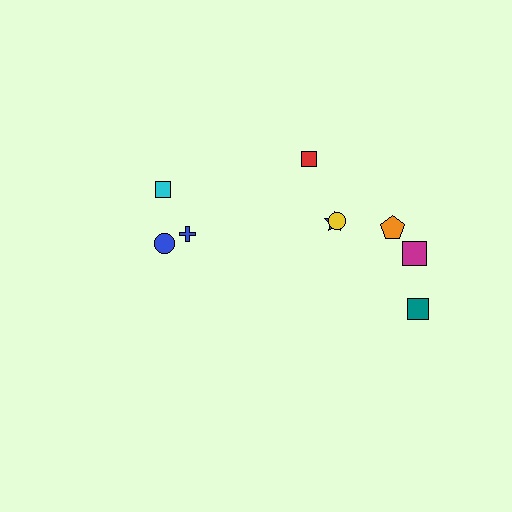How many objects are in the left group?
There are 3 objects.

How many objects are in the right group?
There are 6 objects.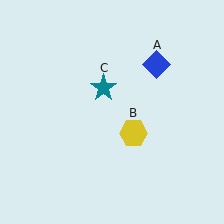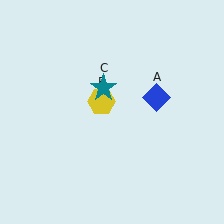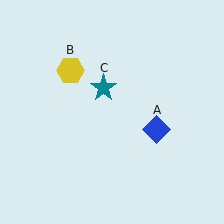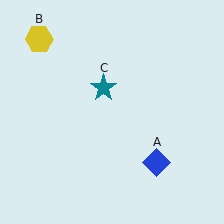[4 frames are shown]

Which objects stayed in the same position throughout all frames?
Teal star (object C) remained stationary.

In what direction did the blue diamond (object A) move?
The blue diamond (object A) moved down.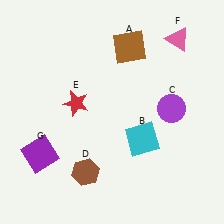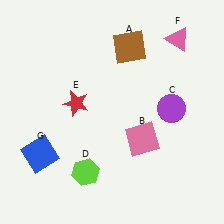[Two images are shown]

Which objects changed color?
B changed from cyan to pink. D changed from brown to lime. G changed from purple to blue.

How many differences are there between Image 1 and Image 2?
There are 3 differences between the two images.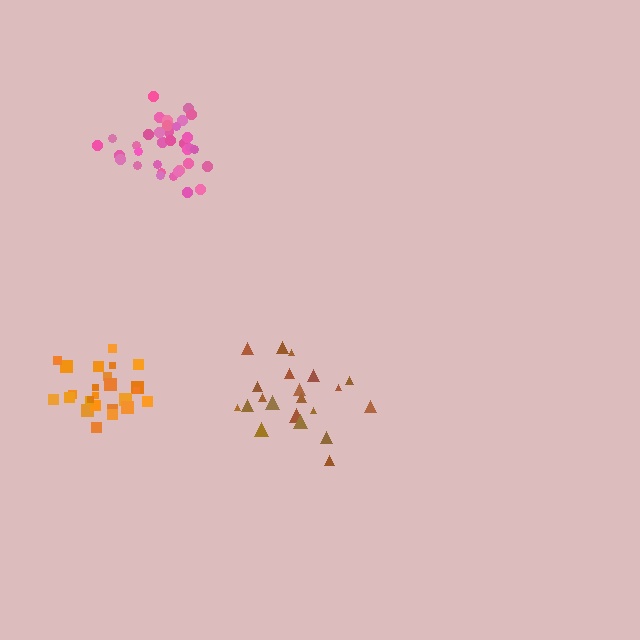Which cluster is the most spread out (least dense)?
Brown.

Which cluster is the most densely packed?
Pink.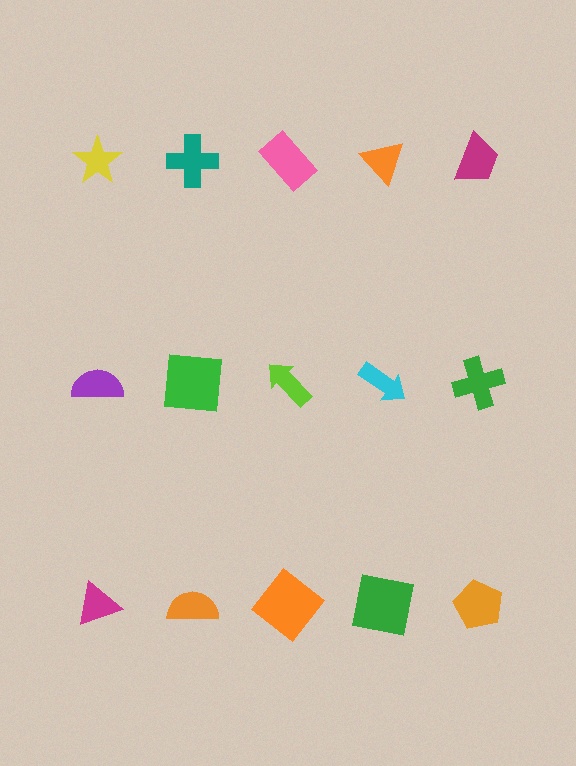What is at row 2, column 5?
A green cross.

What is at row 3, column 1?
A magenta triangle.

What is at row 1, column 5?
A magenta trapezoid.